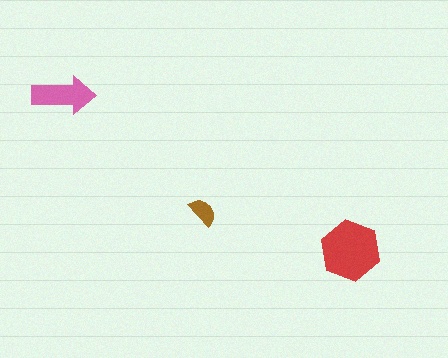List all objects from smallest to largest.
The brown semicircle, the pink arrow, the red hexagon.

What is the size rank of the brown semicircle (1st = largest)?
3rd.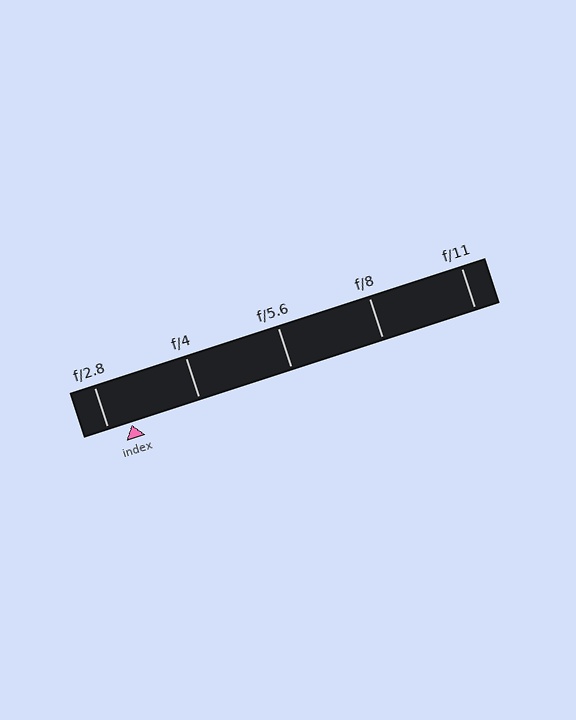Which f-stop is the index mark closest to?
The index mark is closest to f/2.8.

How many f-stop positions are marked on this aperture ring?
There are 5 f-stop positions marked.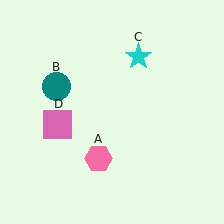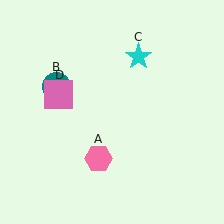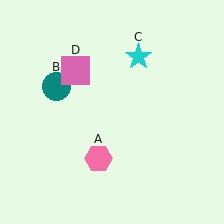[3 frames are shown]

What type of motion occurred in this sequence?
The pink square (object D) rotated clockwise around the center of the scene.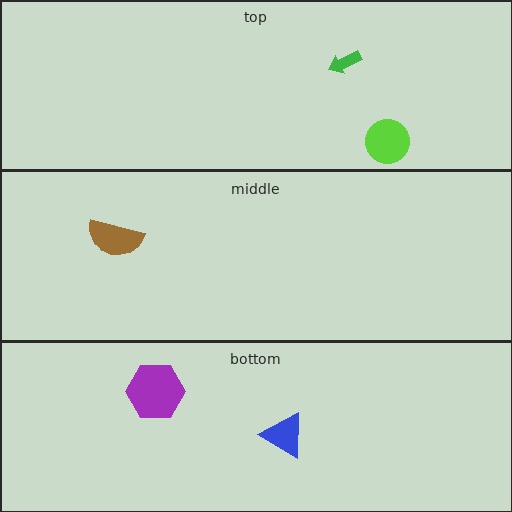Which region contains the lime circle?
The top region.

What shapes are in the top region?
The green arrow, the lime circle.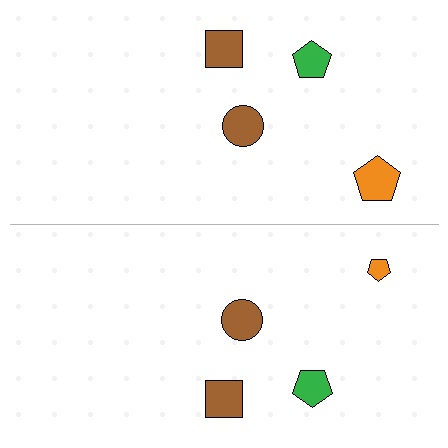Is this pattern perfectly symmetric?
No, the pattern is not perfectly symmetric. The orange pentagon on the bottom side has a different size than its mirror counterpart.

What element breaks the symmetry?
The orange pentagon on the bottom side has a different size than its mirror counterpart.